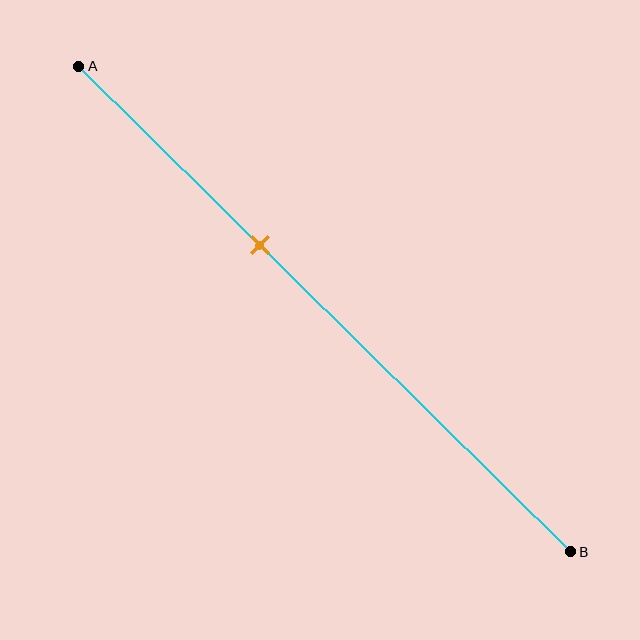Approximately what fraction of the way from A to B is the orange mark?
The orange mark is approximately 35% of the way from A to B.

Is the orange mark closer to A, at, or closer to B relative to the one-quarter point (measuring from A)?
The orange mark is closer to point B than the one-quarter point of segment AB.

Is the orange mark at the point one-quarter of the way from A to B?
No, the mark is at about 35% from A, not at the 25% one-quarter point.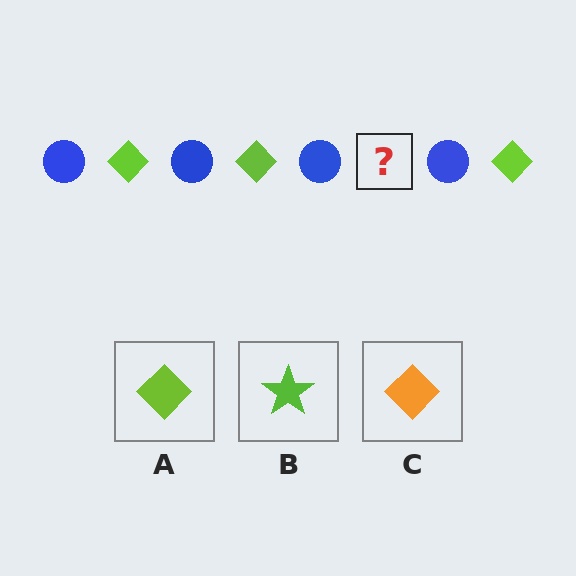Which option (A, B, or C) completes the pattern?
A.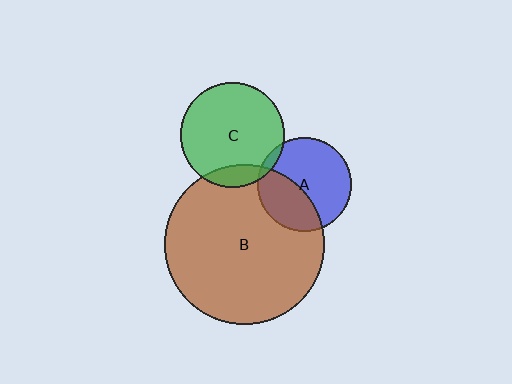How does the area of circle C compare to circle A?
Approximately 1.2 times.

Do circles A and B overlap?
Yes.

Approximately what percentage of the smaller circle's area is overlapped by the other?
Approximately 35%.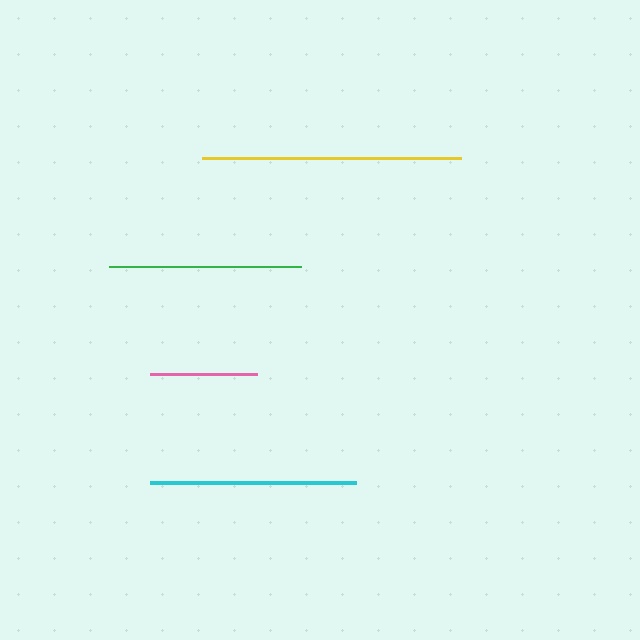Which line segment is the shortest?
The pink line is the shortest at approximately 107 pixels.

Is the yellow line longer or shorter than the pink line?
The yellow line is longer than the pink line.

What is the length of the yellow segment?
The yellow segment is approximately 259 pixels long.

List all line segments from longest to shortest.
From longest to shortest: yellow, cyan, green, pink.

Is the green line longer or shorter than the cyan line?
The cyan line is longer than the green line.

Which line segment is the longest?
The yellow line is the longest at approximately 259 pixels.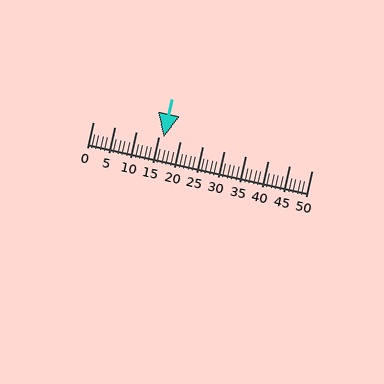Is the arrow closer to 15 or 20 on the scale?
The arrow is closer to 15.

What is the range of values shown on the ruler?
The ruler shows values from 0 to 50.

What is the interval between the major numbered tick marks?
The major tick marks are spaced 5 units apart.